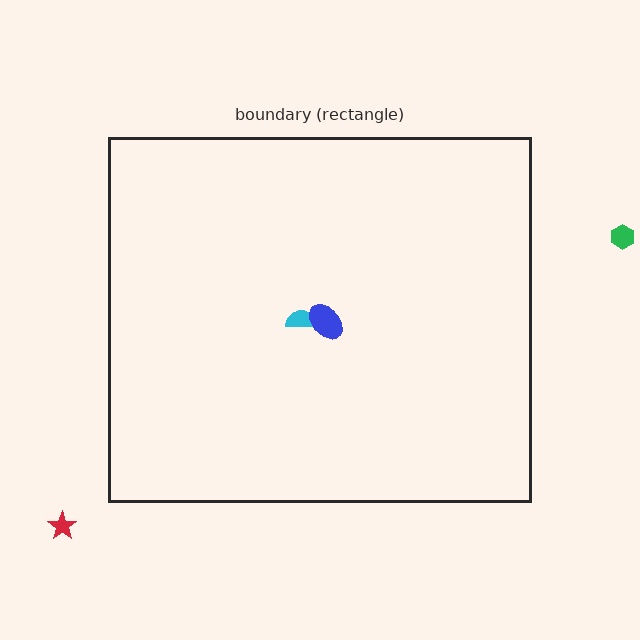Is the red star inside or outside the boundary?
Outside.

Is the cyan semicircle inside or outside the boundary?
Inside.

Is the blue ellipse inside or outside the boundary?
Inside.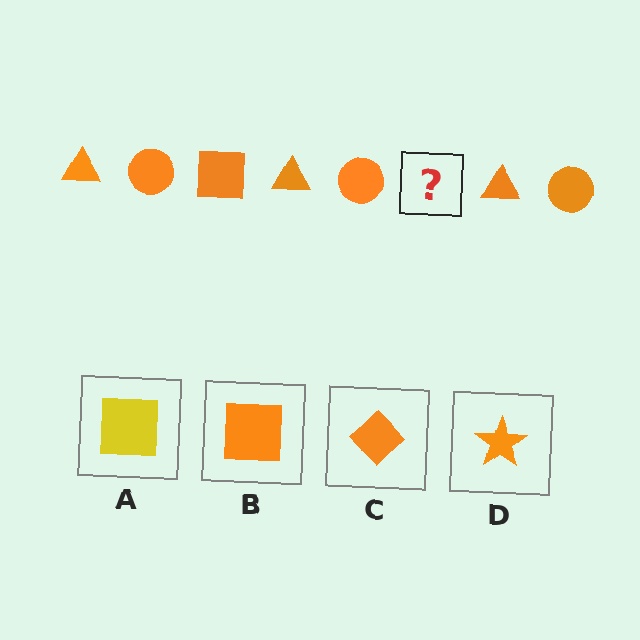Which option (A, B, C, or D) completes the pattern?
B.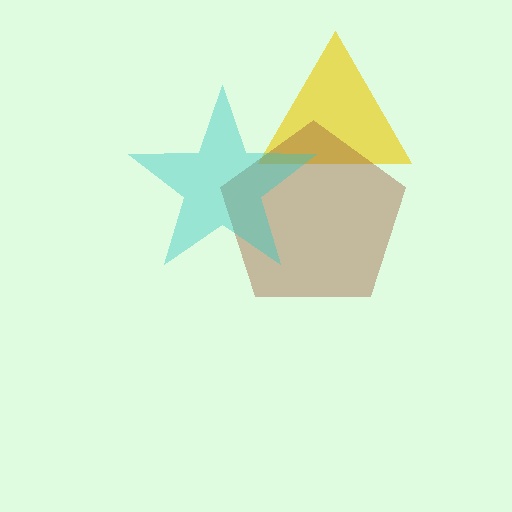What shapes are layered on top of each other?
The layered shapes are: a yellow triangle, a brown pentagon, a cyan star.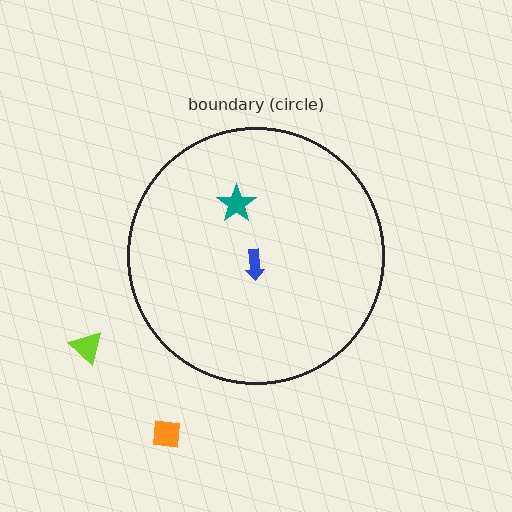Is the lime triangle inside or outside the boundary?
Outside.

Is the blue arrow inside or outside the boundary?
Inside.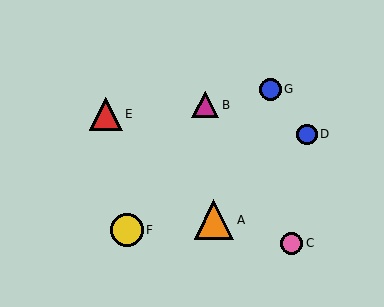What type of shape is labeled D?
Shape D is a blue circle.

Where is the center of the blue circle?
The center of the blue circle is at (270, 89).